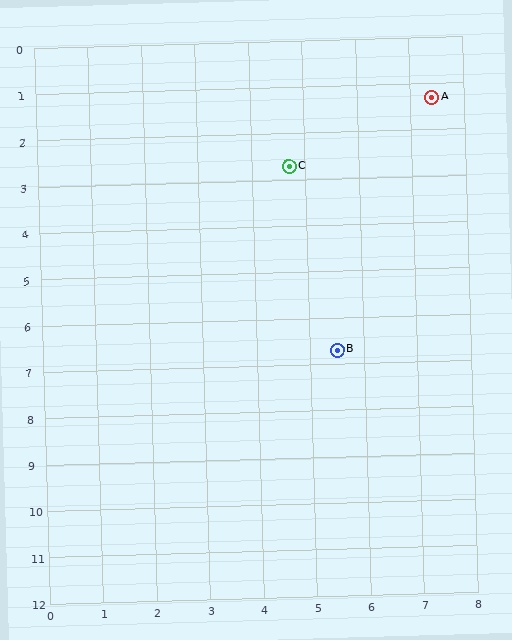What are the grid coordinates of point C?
Point C is at approximately (4.7, 2.7).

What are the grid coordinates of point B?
Point B is at approximately (5.5, 6.7).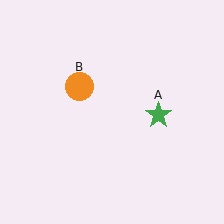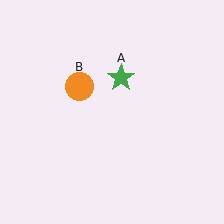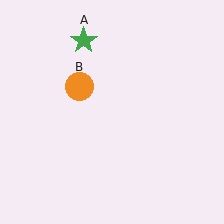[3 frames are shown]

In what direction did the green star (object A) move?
The green star (object A) moved up and to the left.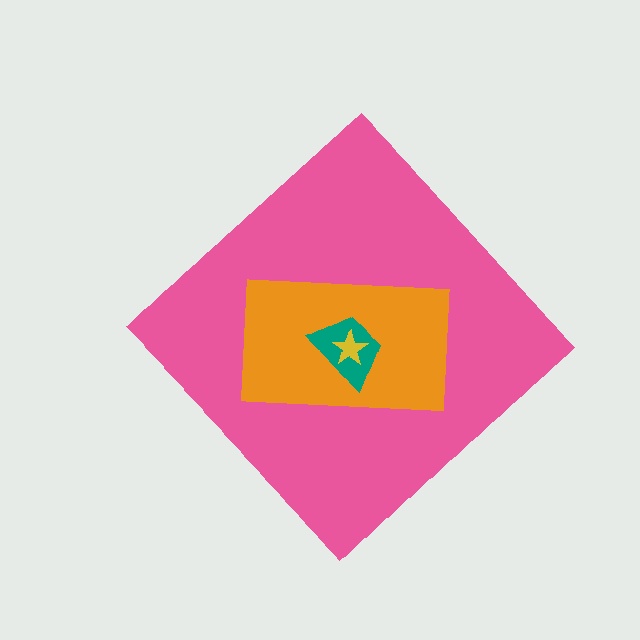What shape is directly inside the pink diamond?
The orange rectangle.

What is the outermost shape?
The pink diamond.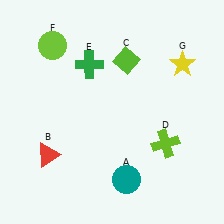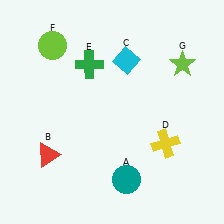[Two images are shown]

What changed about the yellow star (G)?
In Image 1, G is yellow. In Image 2, it changed to lime.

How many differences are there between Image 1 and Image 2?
There are 3 differences between the two images.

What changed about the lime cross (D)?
In Image 1, D is lime. In Image 2, it changed to yellow.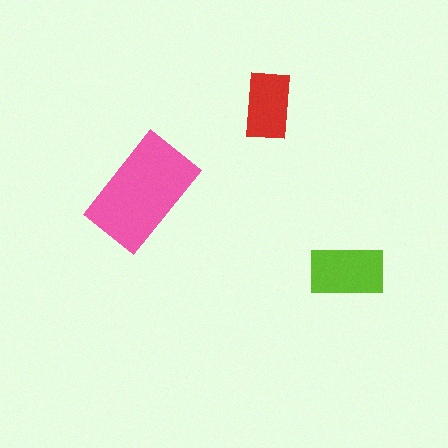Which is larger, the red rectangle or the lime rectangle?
The lime one.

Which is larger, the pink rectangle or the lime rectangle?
The pink one.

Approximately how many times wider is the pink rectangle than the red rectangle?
About 1.5 times wider.